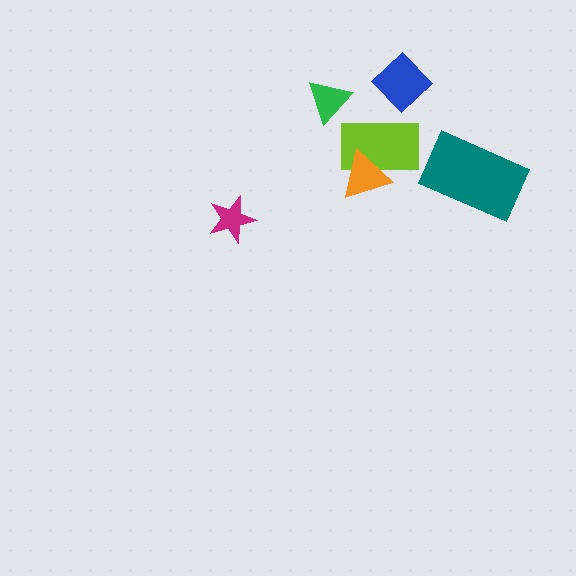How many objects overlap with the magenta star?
0 objects overlap with the magenta star.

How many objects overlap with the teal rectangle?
0 objects overlap with the teal rectangle.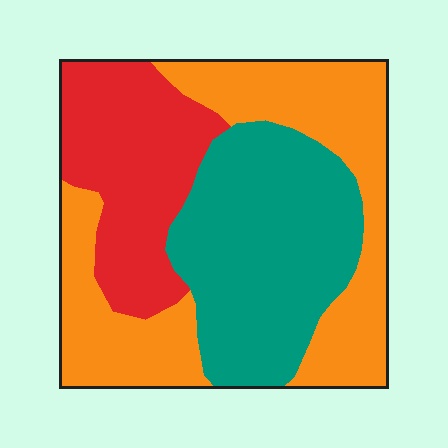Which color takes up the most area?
Orange, at roughly 40%.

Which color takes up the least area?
Red, at roughly 25%.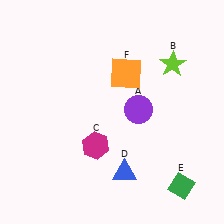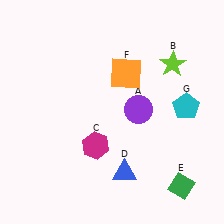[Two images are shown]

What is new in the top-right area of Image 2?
A cyan pentagon (G) was added in the top-right area of Image 2.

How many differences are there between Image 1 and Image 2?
There is 1 difference between the two images.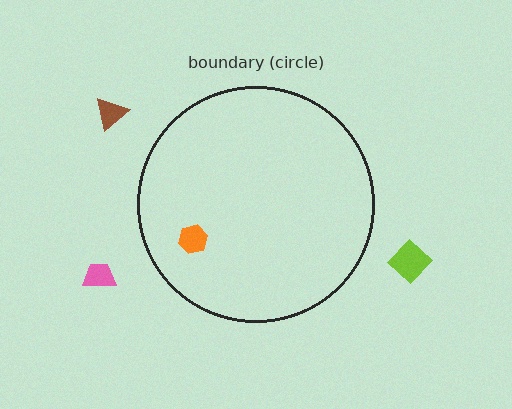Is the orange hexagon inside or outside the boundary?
Inside.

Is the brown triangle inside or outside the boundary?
Outside.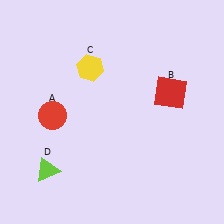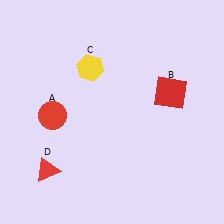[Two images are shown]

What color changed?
The triangle (D) changed from lime in Image 1 to red in Image 2.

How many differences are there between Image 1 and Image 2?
There is 1 difference between the two images.